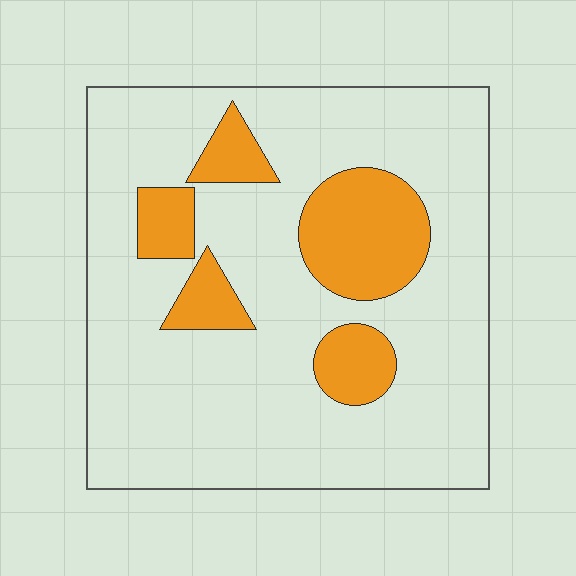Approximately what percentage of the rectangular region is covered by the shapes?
Approximately 20%.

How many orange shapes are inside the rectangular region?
5.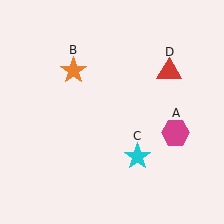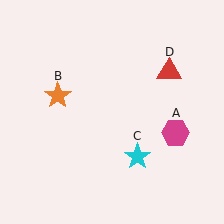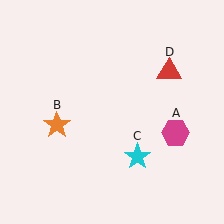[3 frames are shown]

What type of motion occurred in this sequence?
The orange star (object B) rotated counterclockwise around the center of the scene.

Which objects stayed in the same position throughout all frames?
Magenta hexagon (object A) and cyan star (object C) and red triangle (object D) remained stationary.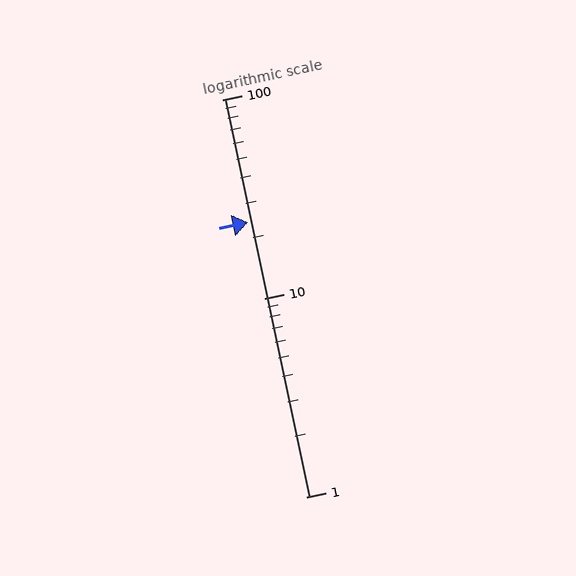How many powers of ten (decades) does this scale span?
The scale spans 2 decades, from 1 to 100.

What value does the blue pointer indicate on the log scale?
The pointer indicates approximately 24.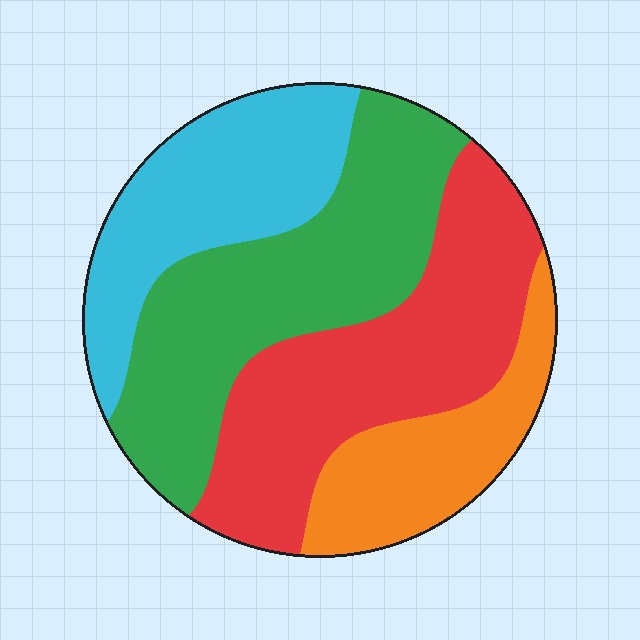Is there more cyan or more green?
Green.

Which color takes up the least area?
Orange, at roughly 15%.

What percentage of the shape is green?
Green takes up about one third (1/3) of the shape.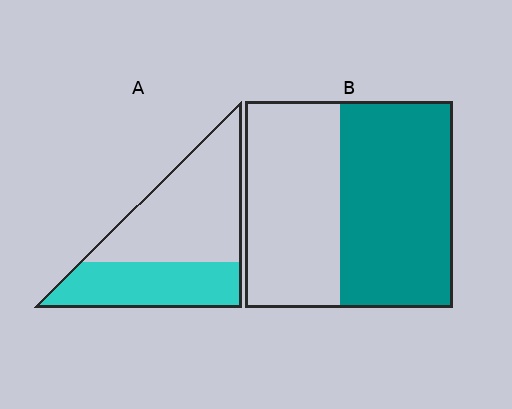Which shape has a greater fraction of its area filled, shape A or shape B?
Shape B.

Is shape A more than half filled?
No.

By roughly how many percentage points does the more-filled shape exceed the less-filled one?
By roughly 15 percentage points (B over A).